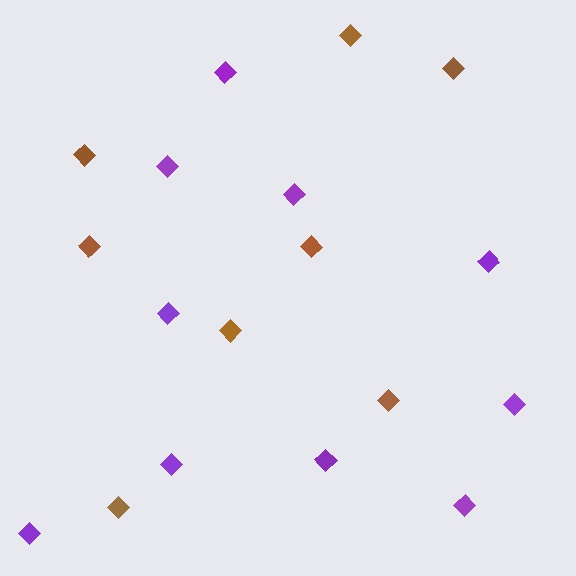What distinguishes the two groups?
There are 2 groups: one group of purple diamonds (10) and one group of brown diamonds (8).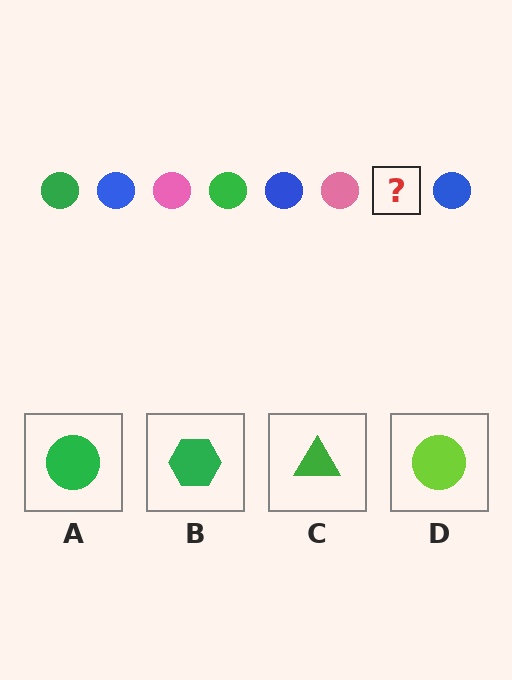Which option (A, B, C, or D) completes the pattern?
A.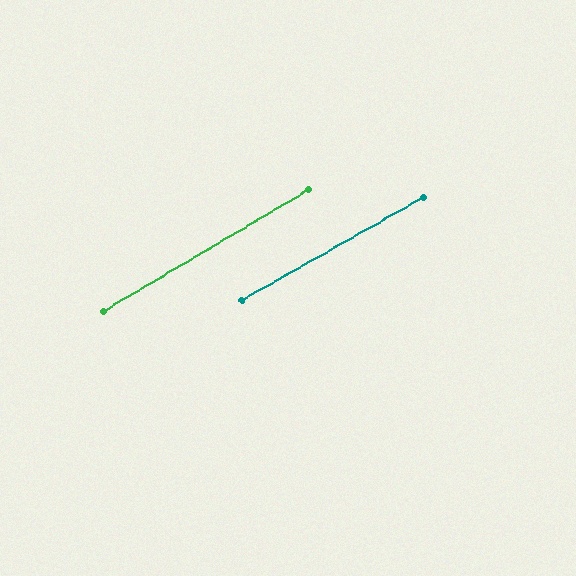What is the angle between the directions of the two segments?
Approximately 1 degree.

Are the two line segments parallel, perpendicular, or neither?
Parallel — their directions differ by only 0.9°.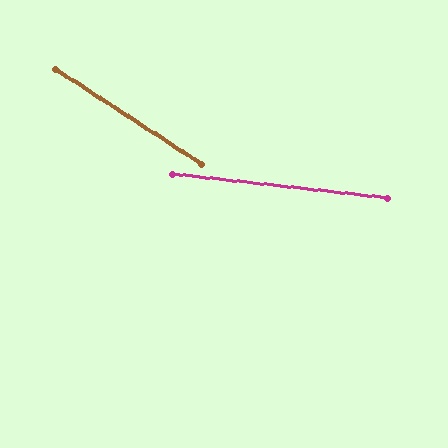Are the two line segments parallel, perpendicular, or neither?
Neither parallel nor perpendicular — they differ by about 27°.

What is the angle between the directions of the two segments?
Approximately 27 degrees.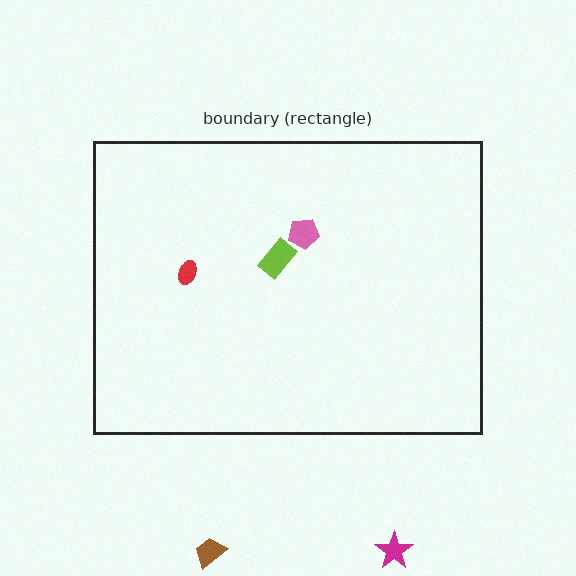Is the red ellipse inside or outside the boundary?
Inside.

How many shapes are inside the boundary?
3 inside, 2 outside.